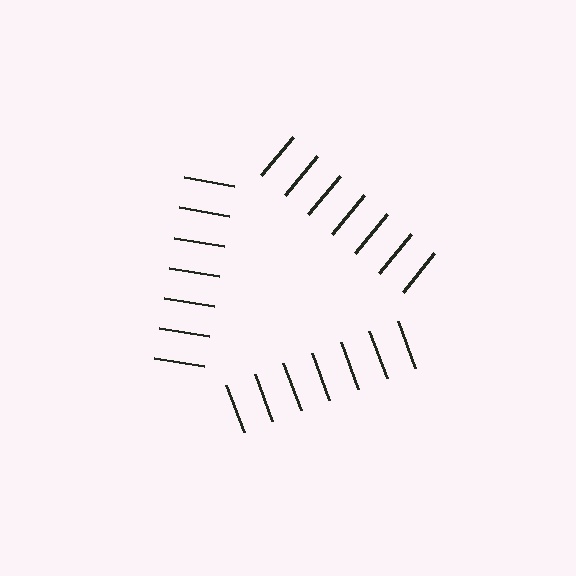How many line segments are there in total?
21 — 7 along each of the 3 edges.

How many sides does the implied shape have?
3 sides — the line-ends trace a triangle.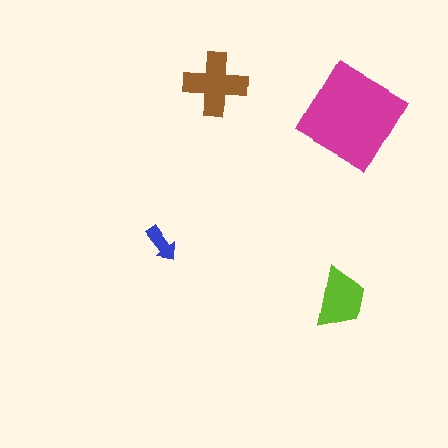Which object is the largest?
The magenta diamond.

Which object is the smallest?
The blue arrow.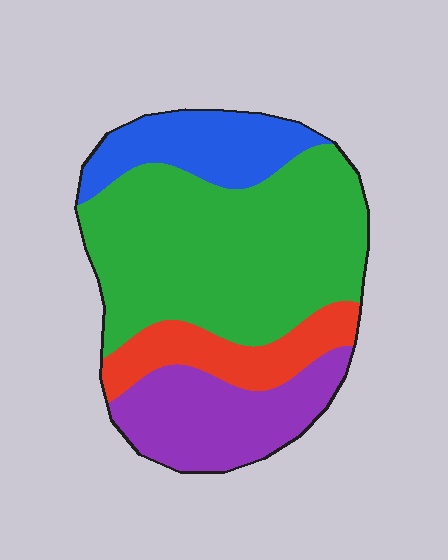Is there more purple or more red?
Purple.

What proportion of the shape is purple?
Purple takes up about one fifth (1/5) of the shape.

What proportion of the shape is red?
Red covers 14% of the shape.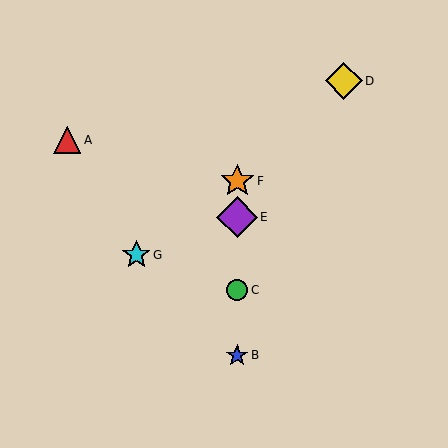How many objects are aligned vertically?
4 objects (B, C, E, F) are aligned vertically.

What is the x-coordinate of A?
Object A is at x≈67.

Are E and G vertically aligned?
No, E is at x≈237 and G is at x≈136.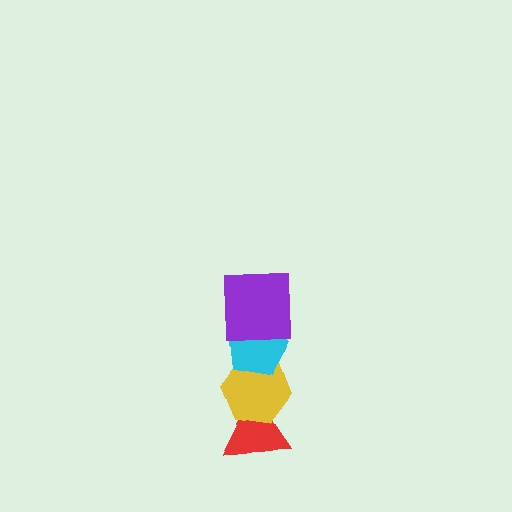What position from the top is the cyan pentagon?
The cyan pentagon is 2nd from the top.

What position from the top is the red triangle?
The red triangle is 4th from the top.